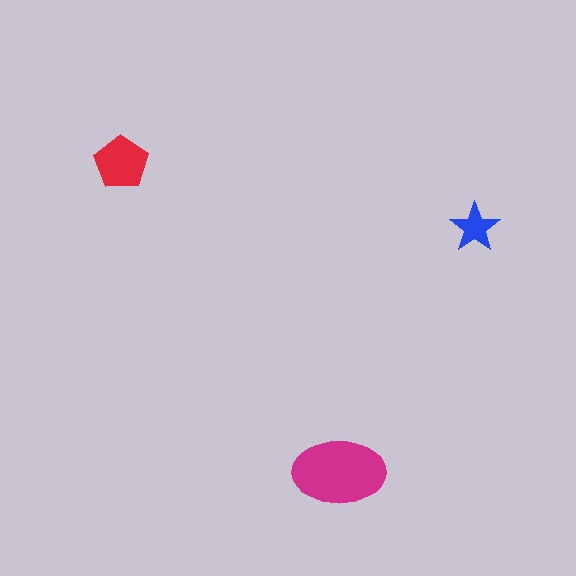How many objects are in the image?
There are 3 objects in the image.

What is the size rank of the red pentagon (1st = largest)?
2nd.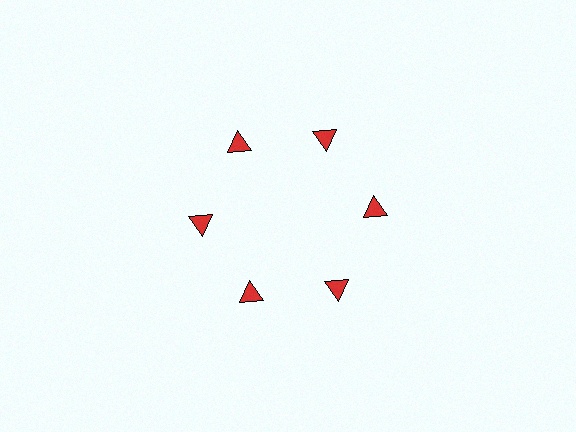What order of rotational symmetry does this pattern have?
This pattern has 6-fold rotational symmetry.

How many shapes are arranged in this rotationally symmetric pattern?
There are 6 shapes, arranged in 6 groups of 1.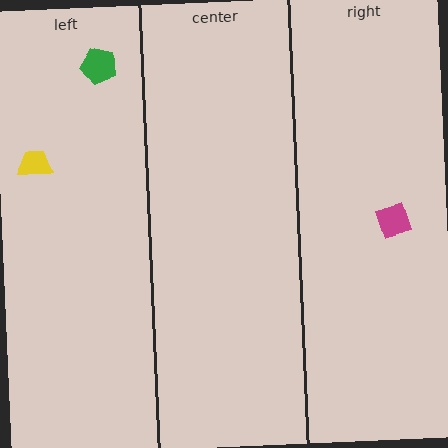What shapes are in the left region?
The yellow trapezoid, the green pentagon.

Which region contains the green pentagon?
The left region.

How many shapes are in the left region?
2.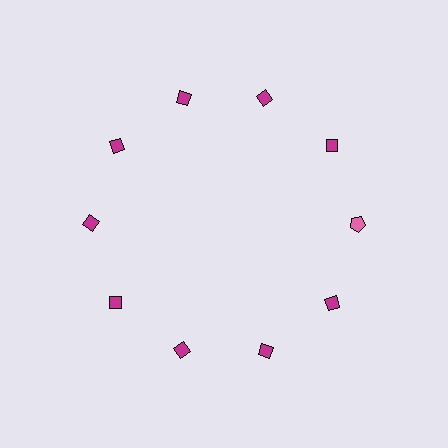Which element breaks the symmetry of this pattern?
The pink pentagon at roughly the 3 o'clock position breaks the symmetry. All other shapes are magenta diamonds.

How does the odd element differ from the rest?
It differs in both color (pink instead of magenta) and shape (pentagon instead of diamond).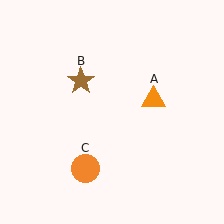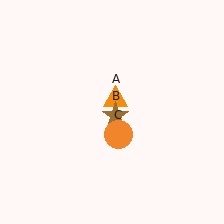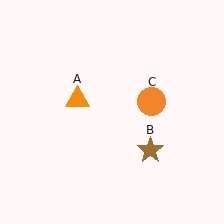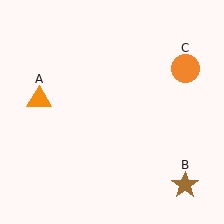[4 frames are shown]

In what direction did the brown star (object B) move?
The brown star (object B) moved down and to the right.